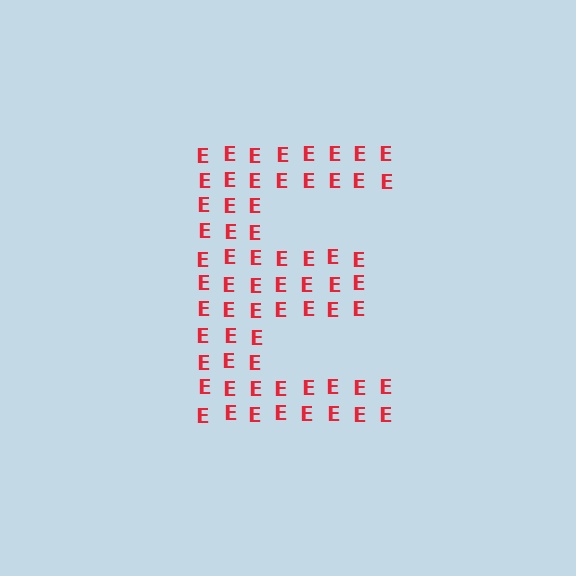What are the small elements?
The small elements are letter E's.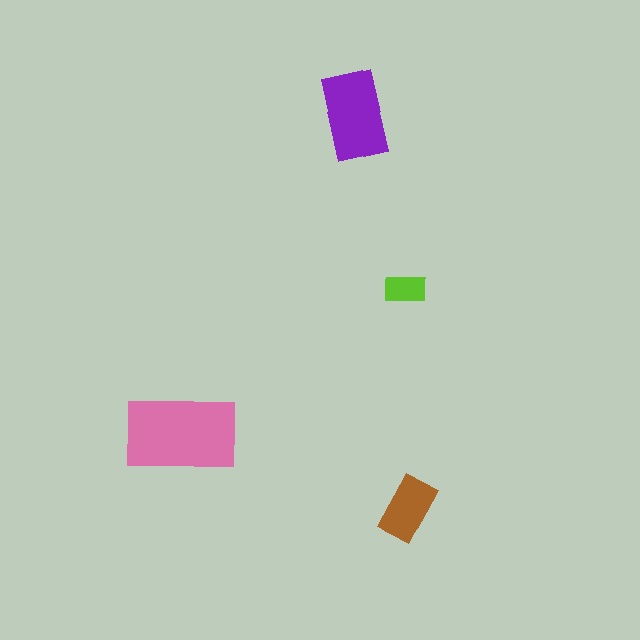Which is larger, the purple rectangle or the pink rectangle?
The pink one.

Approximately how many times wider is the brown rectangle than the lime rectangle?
About 1.5 times wider.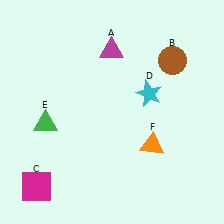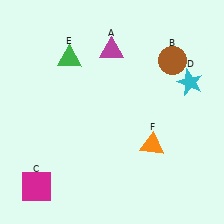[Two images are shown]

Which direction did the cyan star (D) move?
The cyan star (D) moved right.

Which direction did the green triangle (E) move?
The green triangle (E) moved up.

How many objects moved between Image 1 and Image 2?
2 objects moved between the two images.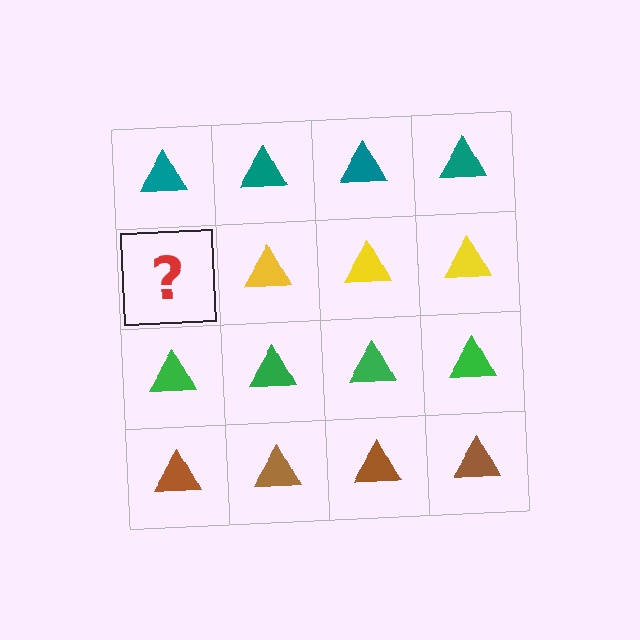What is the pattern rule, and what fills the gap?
The rule is that each row has a consistent color. The gap should be filled with a yellow triangle.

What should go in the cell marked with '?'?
The missing cell should contain a yellow triangle.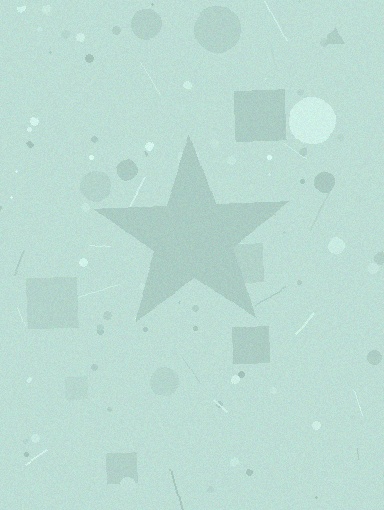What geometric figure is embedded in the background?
A star is embedded in the background.